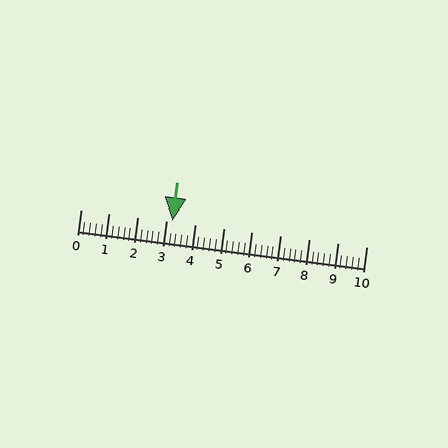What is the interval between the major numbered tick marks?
The major tick marks are spaced 1 units apart.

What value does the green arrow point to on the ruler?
The green arrow points to approximately 3.2.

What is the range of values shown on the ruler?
The ruler shows values from 0 to 10.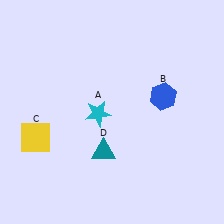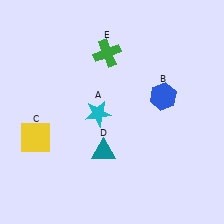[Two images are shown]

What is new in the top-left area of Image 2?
A green cross (E) was added in the top-left area of Image 2.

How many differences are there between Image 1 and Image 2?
There is 1 difference between the two images.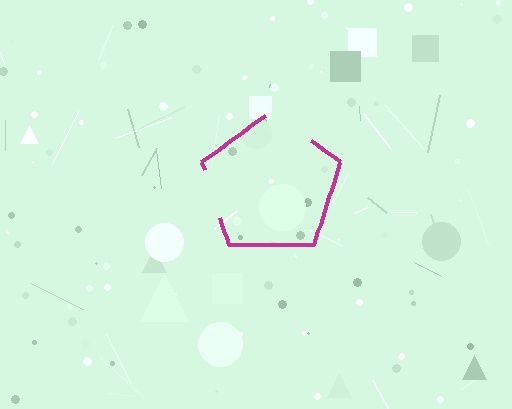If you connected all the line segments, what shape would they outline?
They would outline a pentagon.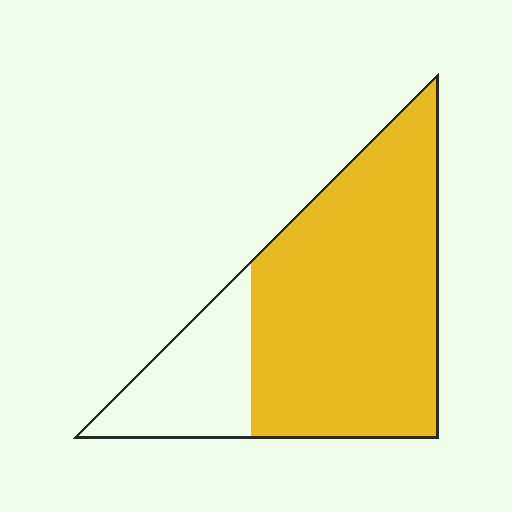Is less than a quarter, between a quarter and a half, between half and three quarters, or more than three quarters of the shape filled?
More than three quarters.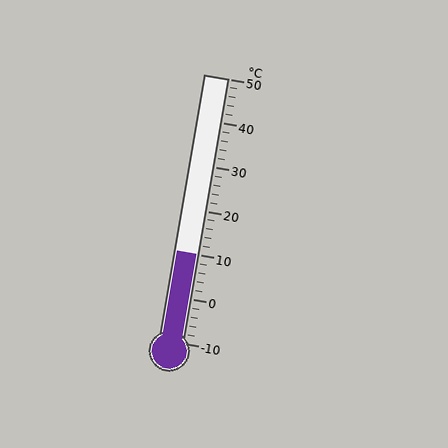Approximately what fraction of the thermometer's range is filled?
The thermometer is filled to approximately 35% of its range.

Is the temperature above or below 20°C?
The temperature is below 20°C.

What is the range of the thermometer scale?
The thermometer scale ranges from -10°C to 50°C.